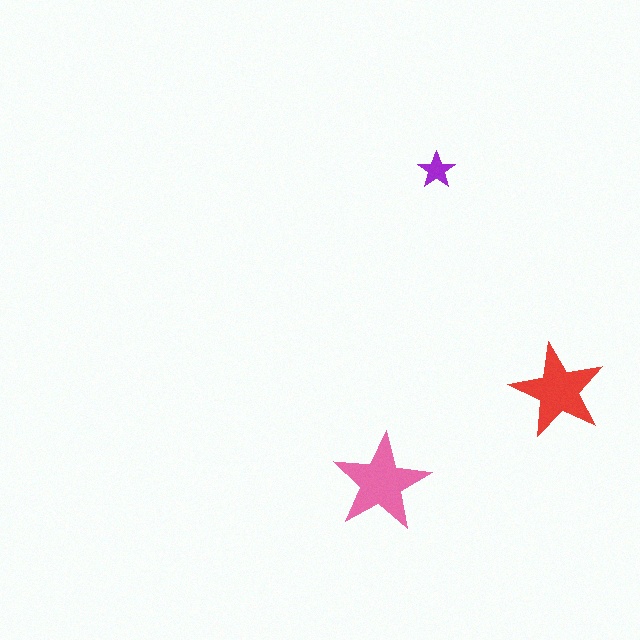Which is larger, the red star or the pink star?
The pink one.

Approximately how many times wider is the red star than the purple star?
About 2.5 times wider.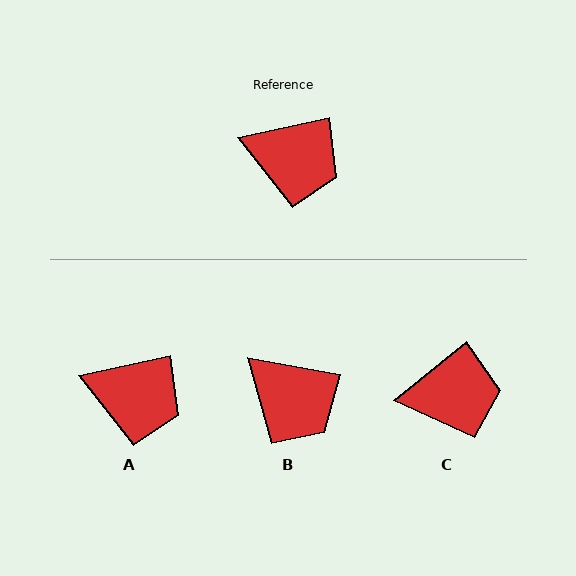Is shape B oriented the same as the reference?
No, it is off by about 22 degrees.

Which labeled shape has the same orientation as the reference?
A.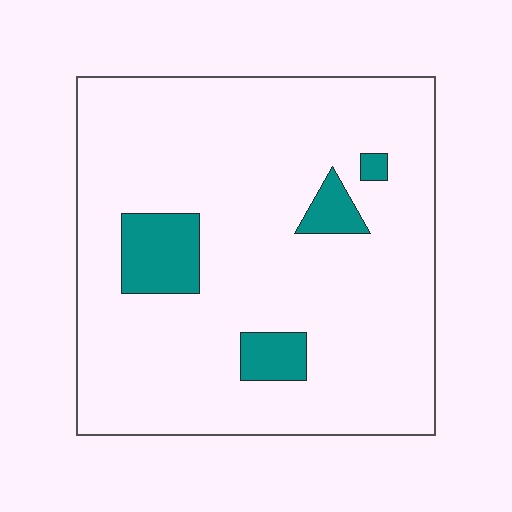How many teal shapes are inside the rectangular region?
4.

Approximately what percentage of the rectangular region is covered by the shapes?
Approximately 10%.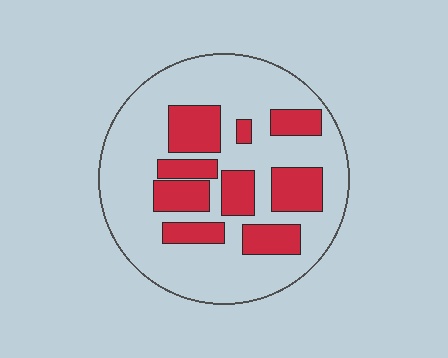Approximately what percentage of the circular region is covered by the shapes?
Approximately 30%.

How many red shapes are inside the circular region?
9.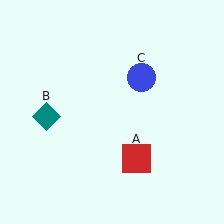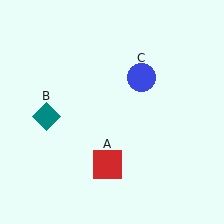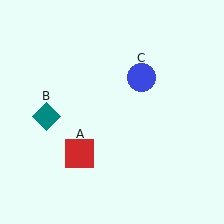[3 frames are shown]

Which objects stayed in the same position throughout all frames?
Teal diamond (object B) and blue circle (object C) remained stationary.